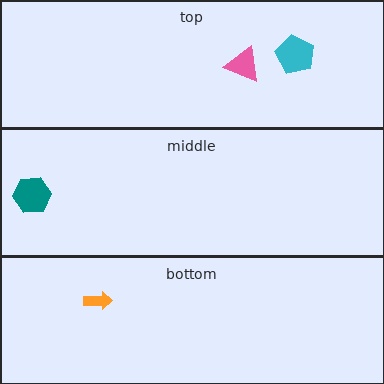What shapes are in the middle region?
The teal hexagon.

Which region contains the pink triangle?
The top region.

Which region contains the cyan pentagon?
The top region.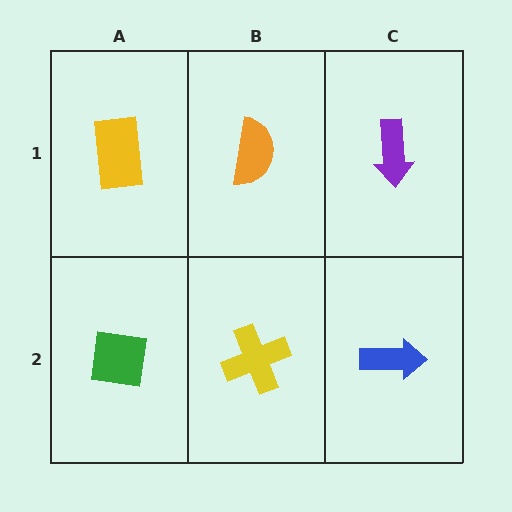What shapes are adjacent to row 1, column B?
A yellow cross (row 2, column B), a yellow rectangle (row 1, column A), a purple arrow (row 1, column C).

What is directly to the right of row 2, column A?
A yellow cross.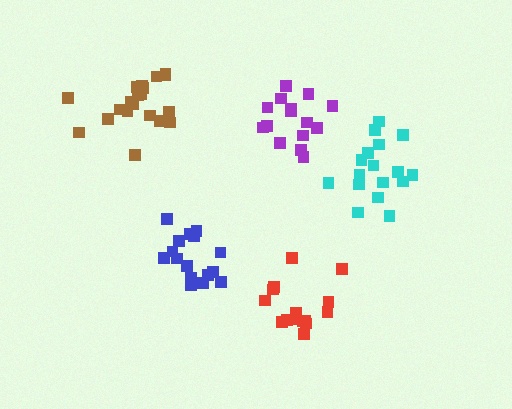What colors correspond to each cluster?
The clusters are colored: brown, cyan, red, purple, blue.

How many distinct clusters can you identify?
There are 5 distinct clusters.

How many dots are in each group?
Group 1: 20 dots, Group 2: 17 dots, Group 3: 15 dots, Group 4: 15 dots, Group 5: 16 dots (83 total).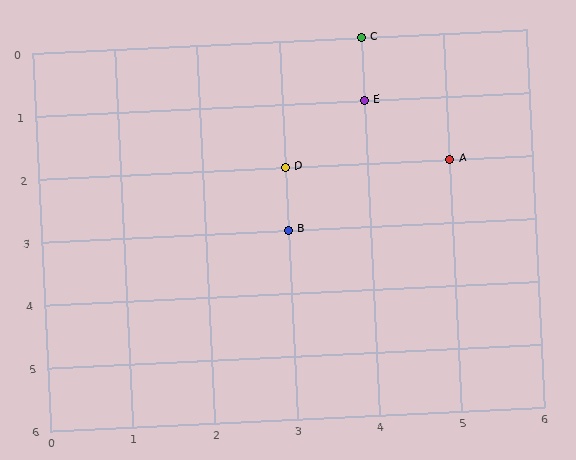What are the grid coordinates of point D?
Point D is at grid coordinates (3, 2).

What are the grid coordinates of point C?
Point C is at grid coordinates (4, 0).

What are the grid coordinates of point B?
Point B is at grid coordinates (3, 3).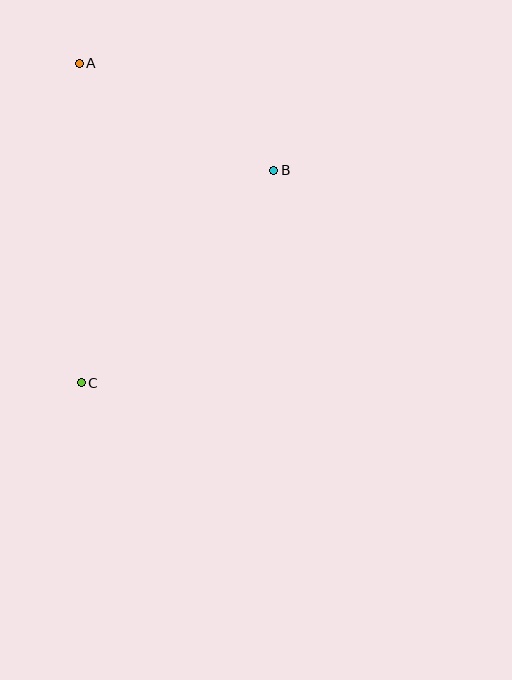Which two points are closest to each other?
Points A and B are closest to each other.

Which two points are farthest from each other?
Points A and C are farthest from each other.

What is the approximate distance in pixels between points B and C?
The distance between B and C is approximately 287 pixels.